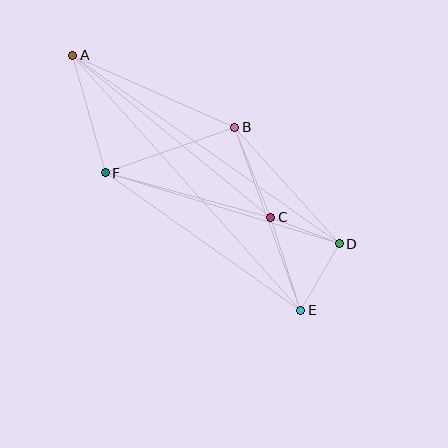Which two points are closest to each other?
Points C and D are closest to each other.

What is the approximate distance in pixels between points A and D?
The distance between A and D is approximately 327 pixels.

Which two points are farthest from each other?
Points A and E are farthest from each other.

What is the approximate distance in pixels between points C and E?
The distance between C and E is approximately 97 pixels.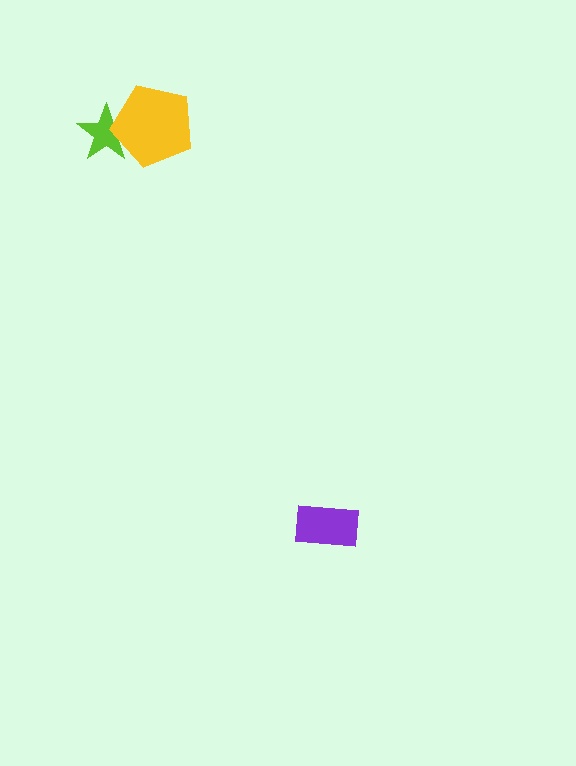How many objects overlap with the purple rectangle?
0 objects overlap with the purple rectangle.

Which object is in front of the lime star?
The yellow pentagon is in front of the lime star.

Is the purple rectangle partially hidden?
No, no other shape covers it.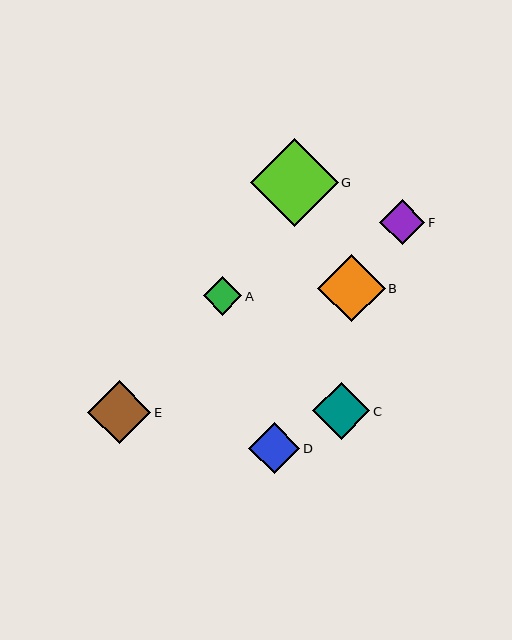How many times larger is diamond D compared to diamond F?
Diamond D is approximately 1.1 times the size of diamond F.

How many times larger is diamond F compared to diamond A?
Diamond F is approximately 1.2 times the size of diamond A.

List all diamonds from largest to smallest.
From largest to smallest: G, B, E, C, D, F, A.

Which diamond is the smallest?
Diamond A is the smallest with a size of approximately 39 pixels.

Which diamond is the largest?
Diamond G is the largest with a size of approximately 88 pixels.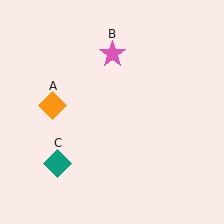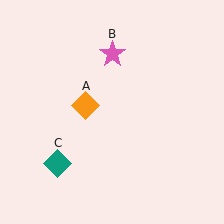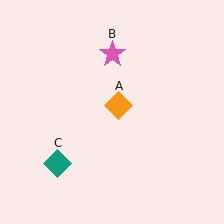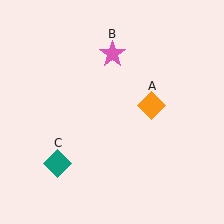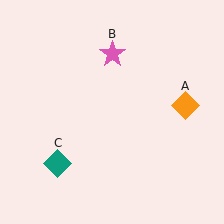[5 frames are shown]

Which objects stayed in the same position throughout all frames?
Pink star (object B) and teal diamond (object C) remained stationary.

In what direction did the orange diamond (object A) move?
The orange diamond (object A) moved right.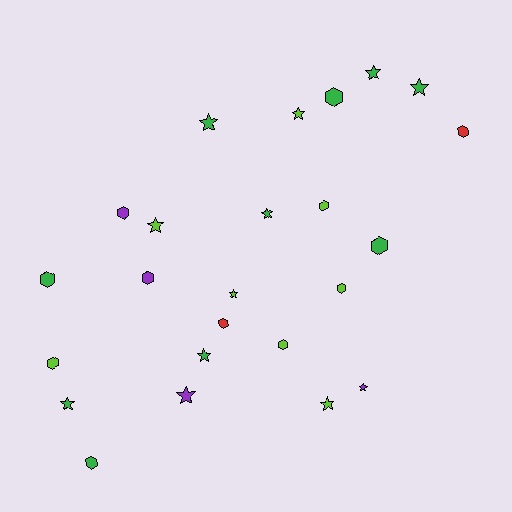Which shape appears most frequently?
Star, with 12 objects.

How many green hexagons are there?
There are 4 green hexagons.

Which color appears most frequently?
Green, with 10 objects.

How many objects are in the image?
There are 24 objects.